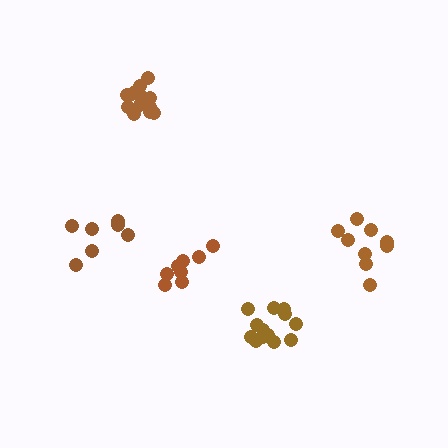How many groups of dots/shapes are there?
There are 5 groups.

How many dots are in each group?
Group 1: 13 dots, Group 2: 8 dots, Group 3: 13 dots, Group 4: 9 dots, Group 5: 7 dots (50 total).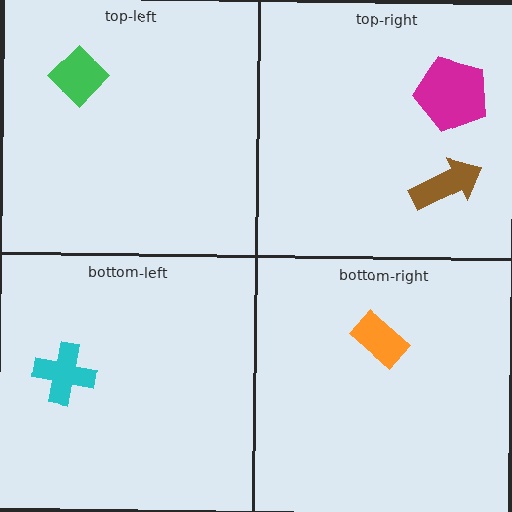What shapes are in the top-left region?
The green diamond.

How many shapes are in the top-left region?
1.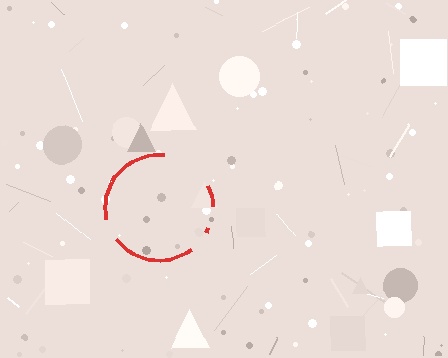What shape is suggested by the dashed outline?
The dashed outline suggests a circle.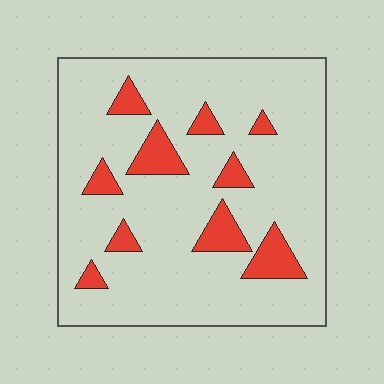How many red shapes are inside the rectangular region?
10.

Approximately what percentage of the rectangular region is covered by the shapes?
Approximately 15%.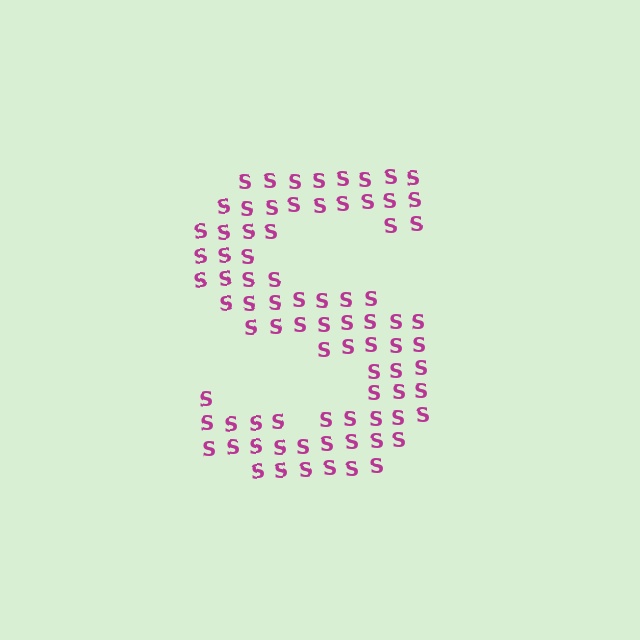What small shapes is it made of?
It is made of small letter S's.